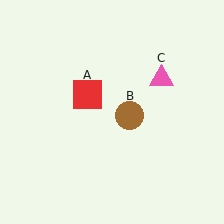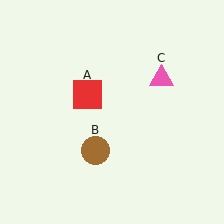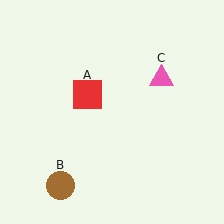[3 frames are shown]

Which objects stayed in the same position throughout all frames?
Red square (object A) and pink triangle (object C) remained stationary.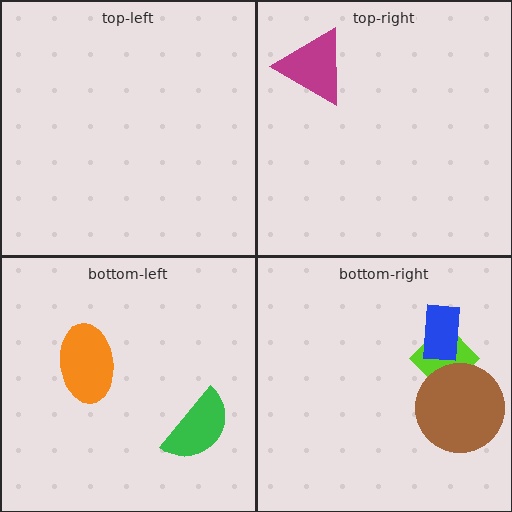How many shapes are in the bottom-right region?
3.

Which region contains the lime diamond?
The bottom-right region.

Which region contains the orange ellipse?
The bottom-left region.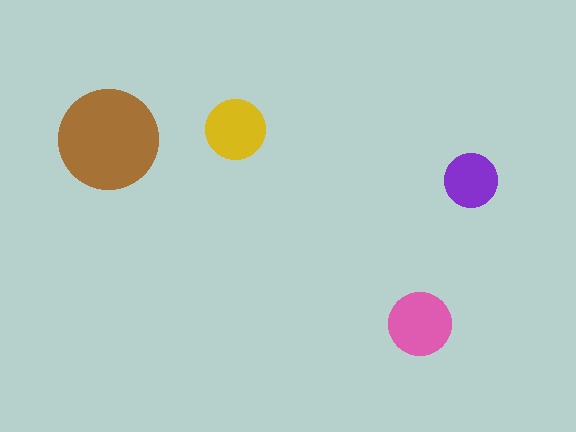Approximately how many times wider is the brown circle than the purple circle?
About 2 times wider.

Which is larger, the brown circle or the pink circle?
The brown one.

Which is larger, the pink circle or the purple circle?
The pink one.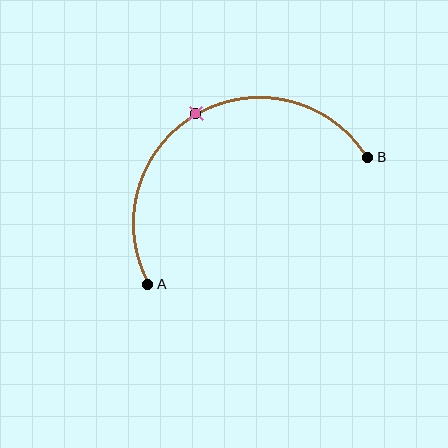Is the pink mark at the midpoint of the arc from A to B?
Yes. The pink mark lies on the arc at equal arc-length from both A and B — it is the arc midpoint.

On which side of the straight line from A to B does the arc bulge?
The arc bulges above the straight line connecting A and B.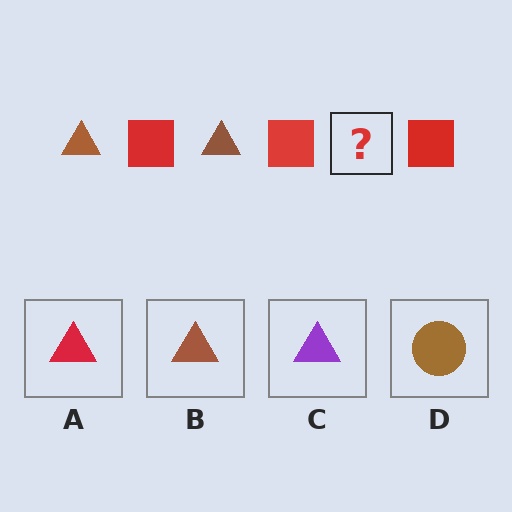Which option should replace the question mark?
Option B.